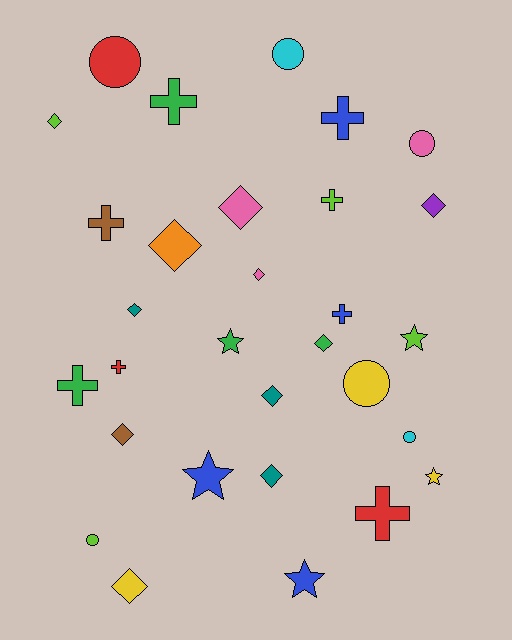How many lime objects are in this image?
There are 4 lime objects.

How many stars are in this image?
There are 5 stars.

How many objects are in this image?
There are 30 objects.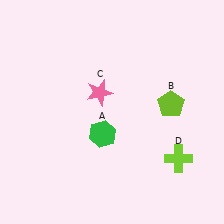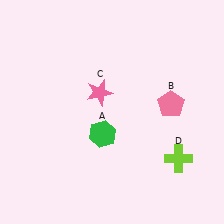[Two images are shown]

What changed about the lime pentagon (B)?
In Image 1, B is lime. In Image 2, it changed to pink.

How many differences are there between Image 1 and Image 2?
There is 1 difference between the two images.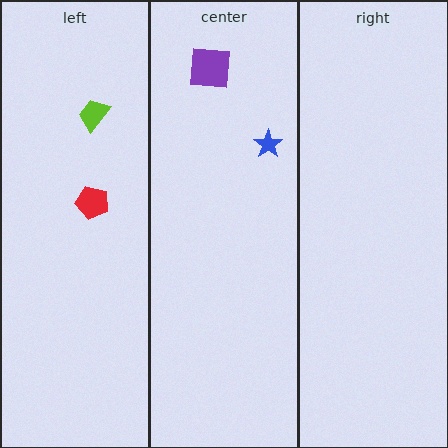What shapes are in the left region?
The red pentagon, the lime trapezoid.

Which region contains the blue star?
The center region.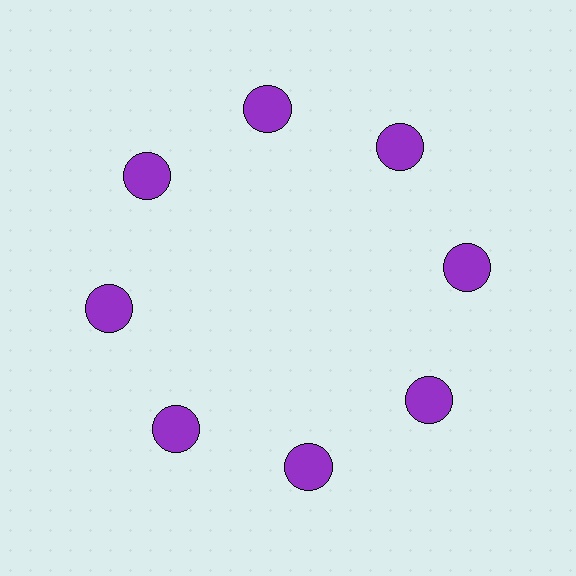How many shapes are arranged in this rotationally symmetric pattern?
There are 8 shapes, arranged in 8 groups of 1.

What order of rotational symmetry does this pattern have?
This pattern has 8-fold rotational symmetry.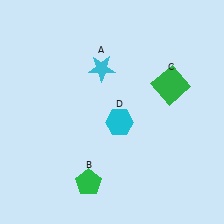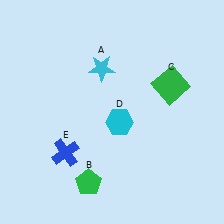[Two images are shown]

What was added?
A blue cross (E) was added in Image 2.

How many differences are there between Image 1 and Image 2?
There is 1 difference between the two images.